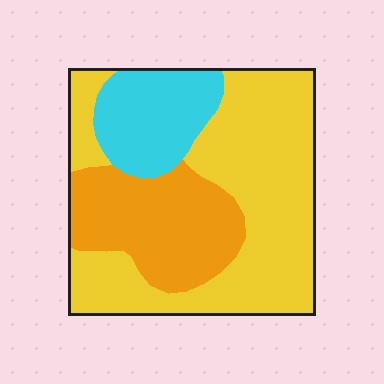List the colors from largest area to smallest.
From largest to smallest: yellow, orange, cyan.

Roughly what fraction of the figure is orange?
Orange covers roughly 25% of the figure.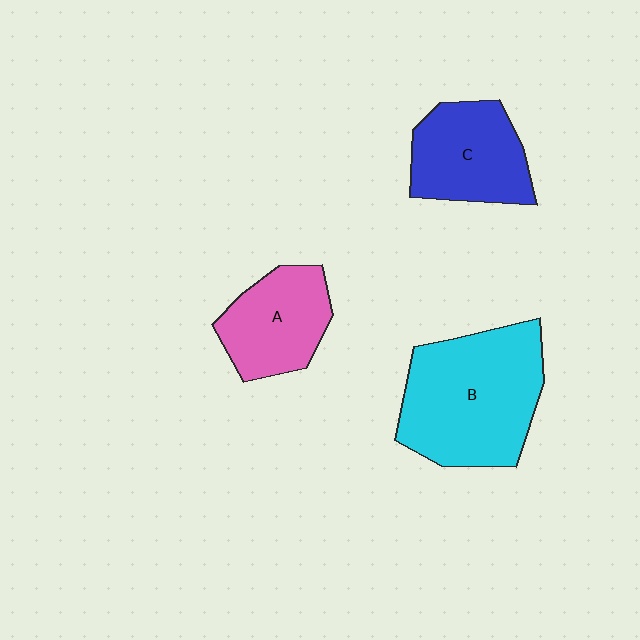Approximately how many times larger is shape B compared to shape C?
Approximately 1.6 times.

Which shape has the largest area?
Shape B (cyan).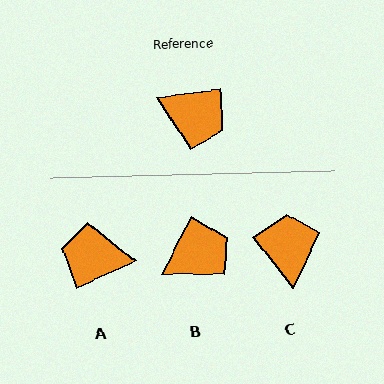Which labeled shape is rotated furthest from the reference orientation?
A, about 163 degrees away.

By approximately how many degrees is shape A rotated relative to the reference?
Approximately 163 degrees clockwise.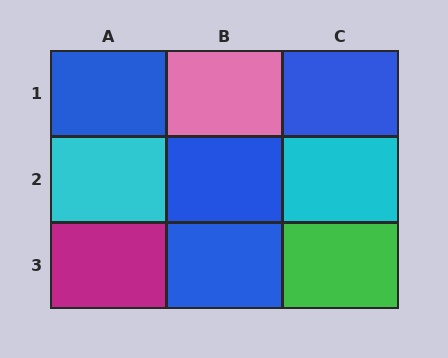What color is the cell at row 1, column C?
Blue.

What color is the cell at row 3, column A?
Magenta.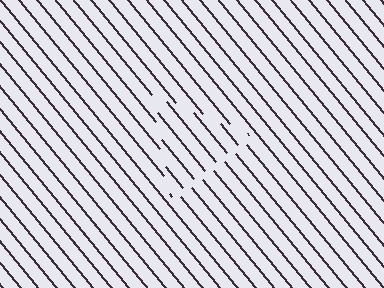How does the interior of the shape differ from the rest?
The interior of the shape contains the same grating, shifted by half a period — the contour is defined by the phase discontinuity where line-ends from the inner and outer gratings abut.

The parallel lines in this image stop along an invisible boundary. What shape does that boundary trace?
An illusory triangle. The interior of the shape contains the same grating, shifted by half a period — the contour is defined by the phase discontinuity where line-ends from the inner and outer gratings abut.